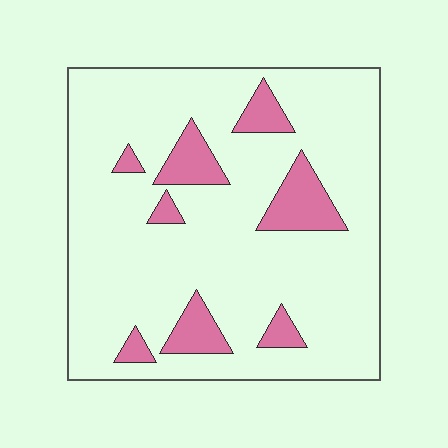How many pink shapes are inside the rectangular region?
8.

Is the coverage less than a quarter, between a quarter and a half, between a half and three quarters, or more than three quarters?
Less than a quarter.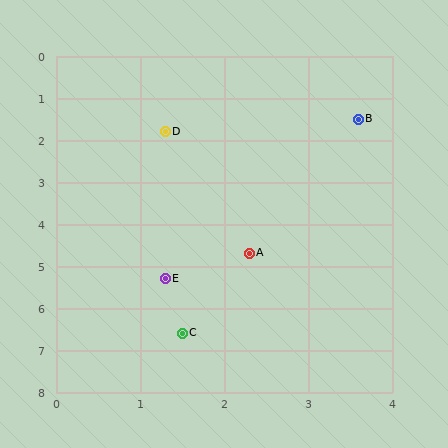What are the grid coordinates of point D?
Point D is at approximately (1.3, 1.8).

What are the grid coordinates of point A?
Point A is at approximately (2.3, 4.7).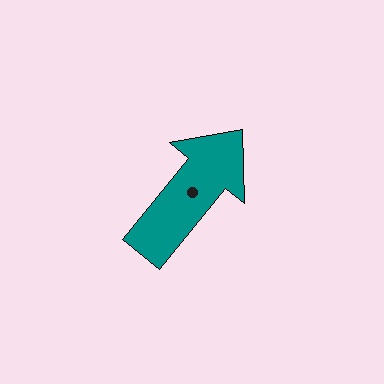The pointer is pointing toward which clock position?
Roughly 1 o'clock.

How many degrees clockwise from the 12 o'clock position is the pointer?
Approximately 39 degrees.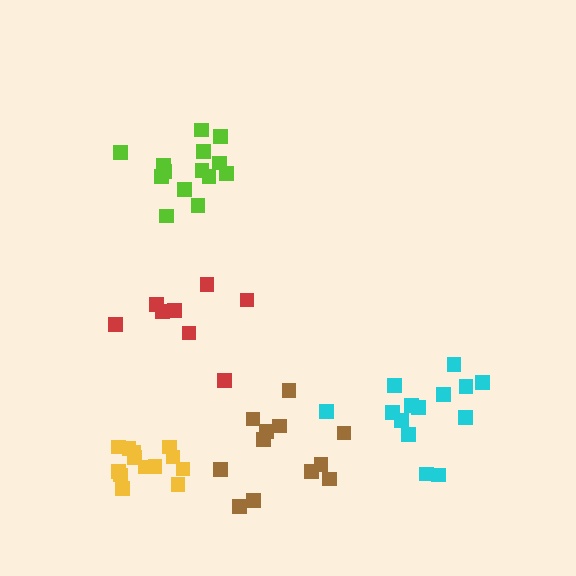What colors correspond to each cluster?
The clusters are colored: lime, red, brown, cyan, yellow.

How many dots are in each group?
Group 1: 14 dots, Group 2: 8 dots, Group 3: 12 dots, Group 4: 14 dots, Group 5: 13 dots (61 total).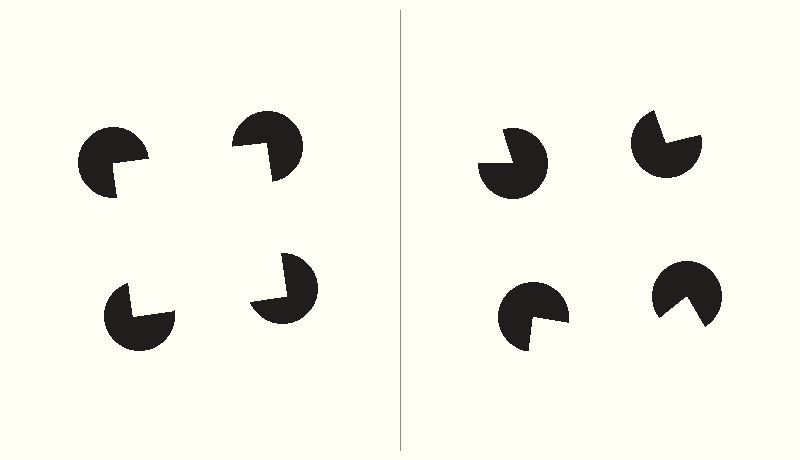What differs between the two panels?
The pac-man discs are positioned identically on both sides; only the wedge orientations differ. On the left they align to a square; on the right they are misaligned.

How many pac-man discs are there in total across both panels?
8 — 4 on each side.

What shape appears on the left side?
An illusory square.